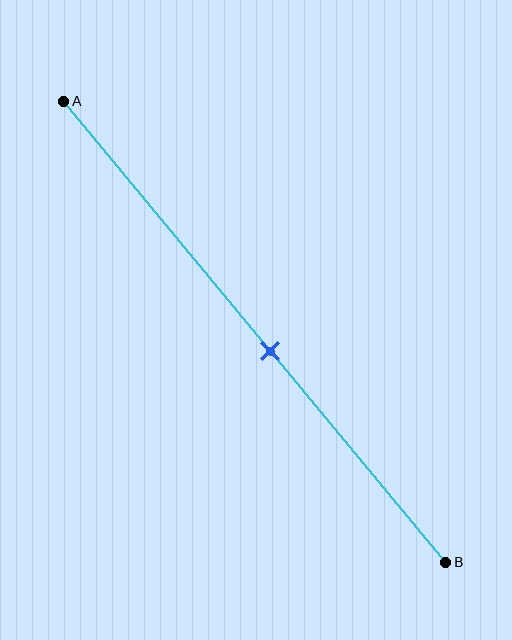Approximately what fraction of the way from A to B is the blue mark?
The blue mark is approximately 55% of the way from A to B.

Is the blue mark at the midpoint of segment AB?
No, the mark is at about 55% from A, not at the 50% midpoint.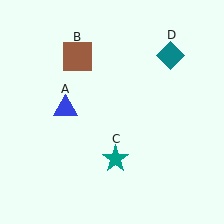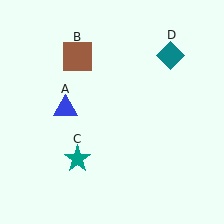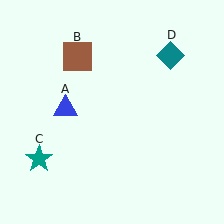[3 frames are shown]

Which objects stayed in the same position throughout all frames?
Blue triangle (object A) and brown square (object B) and teal diamond (object D) remained stationary.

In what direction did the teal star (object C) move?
The teal star (object C) moved left.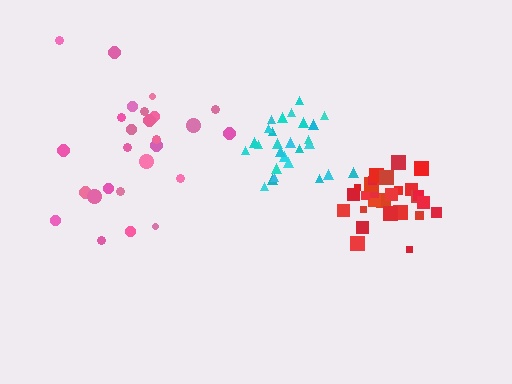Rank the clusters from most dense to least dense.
red, cyan, pink.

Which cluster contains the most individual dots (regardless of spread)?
Red (28).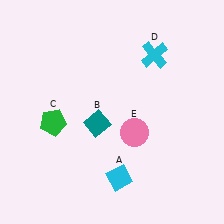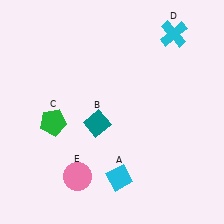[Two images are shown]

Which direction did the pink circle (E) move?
The pink circle (E) moved left.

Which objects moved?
The objects that moved are: the cyan cross (D), the pink circle (E).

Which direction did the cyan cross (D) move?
The cyan cross (D) moved up.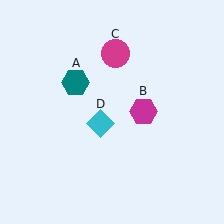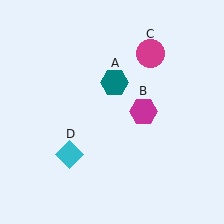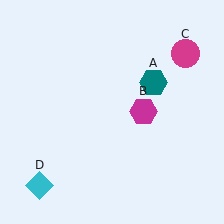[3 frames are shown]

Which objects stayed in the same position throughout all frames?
Magenta hexagon (object B) remained stationary.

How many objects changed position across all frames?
3 objects changed position: teal hexagon (object A), magenta circle (object C), cyan diamond (object D).